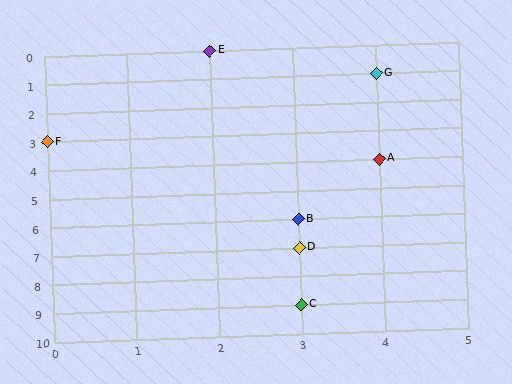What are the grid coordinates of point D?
Point D is at grid coordinates (3, 7).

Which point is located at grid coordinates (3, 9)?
Point C is at (3, 9).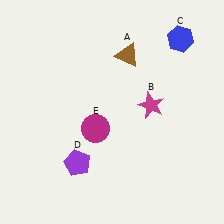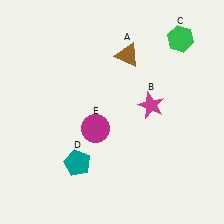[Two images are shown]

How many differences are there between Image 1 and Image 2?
There are 2 differences between the two images.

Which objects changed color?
C changed from blue to green. D changed from purple to teal.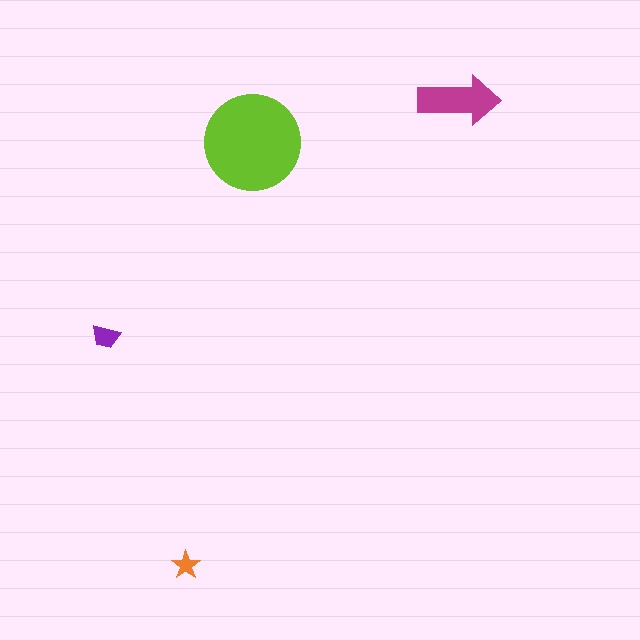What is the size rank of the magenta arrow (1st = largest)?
2nd.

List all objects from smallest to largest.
The orange star, the purple trapezoid, the magenta arrow, the lime circle.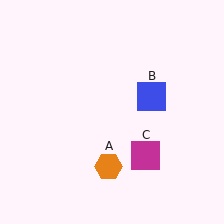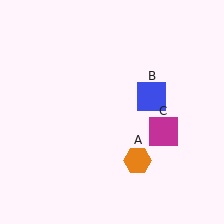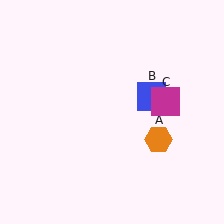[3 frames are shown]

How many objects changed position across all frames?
2 objects changed position: orange hexagon (object A), magenta square (object C).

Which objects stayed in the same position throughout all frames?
Blue square (object B) remained stationary.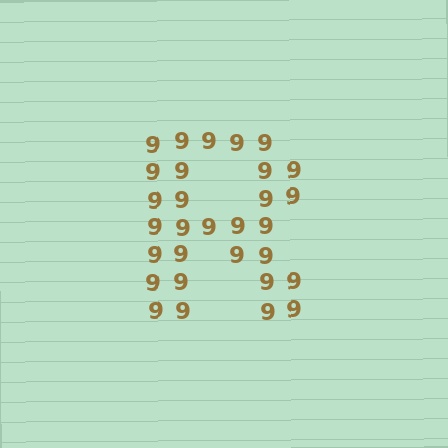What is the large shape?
The large shape is the letter R.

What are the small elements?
The small elements are digit 9's.